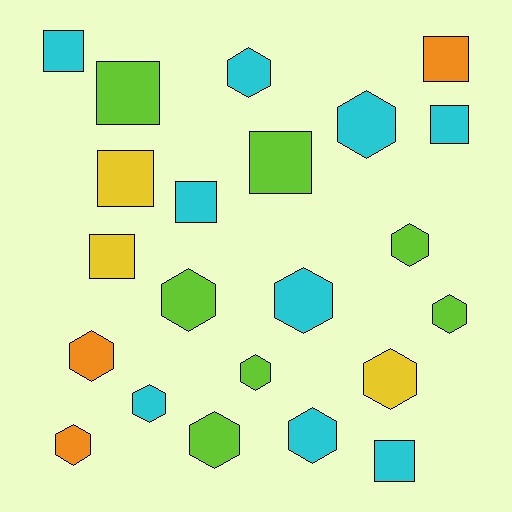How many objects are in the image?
There are 22 objects.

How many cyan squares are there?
There are 4 cyan squares.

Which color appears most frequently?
Cyan, with 9 objects.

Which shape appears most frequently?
Hexagon, with 13 objects.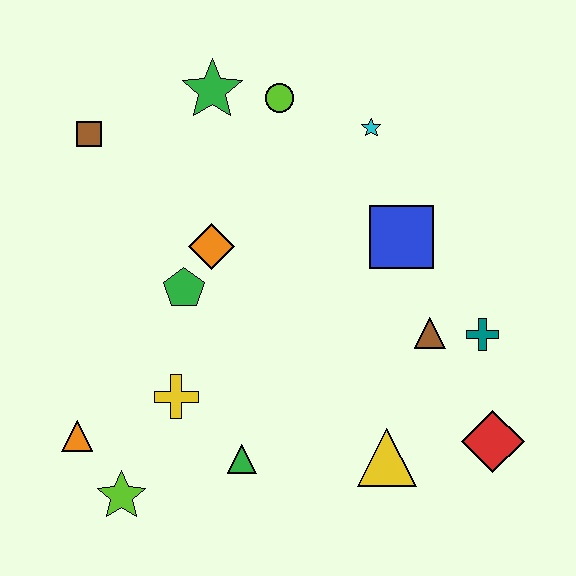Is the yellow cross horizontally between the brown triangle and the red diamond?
No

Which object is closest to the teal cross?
The brown triangle is closest to the teal cross.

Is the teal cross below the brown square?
Yes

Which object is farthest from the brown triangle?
The brown square is farthest from the brown triangle.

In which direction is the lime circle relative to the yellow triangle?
The lime circle is above the yellow triangle.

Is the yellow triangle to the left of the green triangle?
No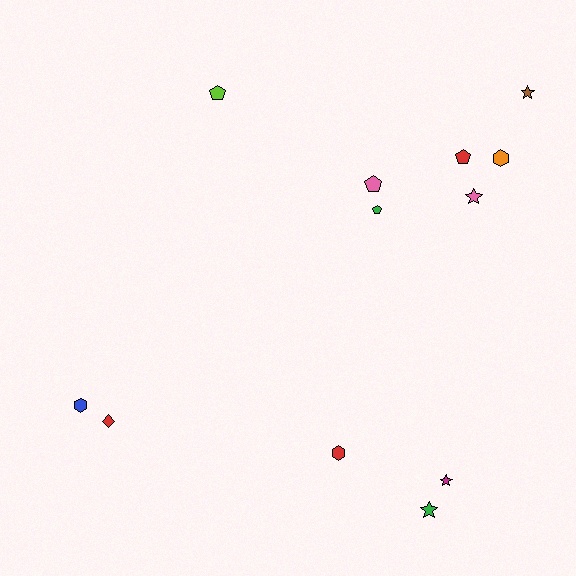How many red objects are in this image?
There are 3 red objects.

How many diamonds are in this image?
There is 1 diamond.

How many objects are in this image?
There are 12 objects.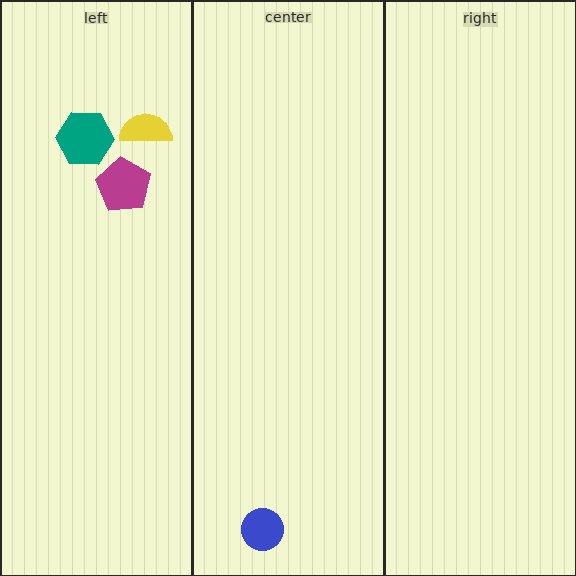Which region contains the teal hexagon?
The left region.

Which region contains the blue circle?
The center region.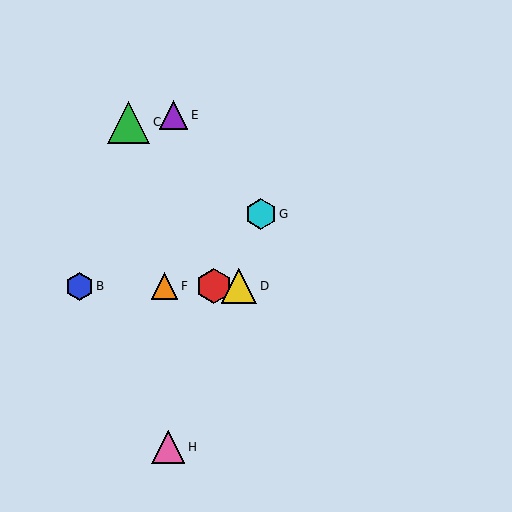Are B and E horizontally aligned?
No, B is at y≈286 and E is at y≈115.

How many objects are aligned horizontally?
4 objects (A, B, D, F) are aligned horizontally.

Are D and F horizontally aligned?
Yes, both are at y≈286.